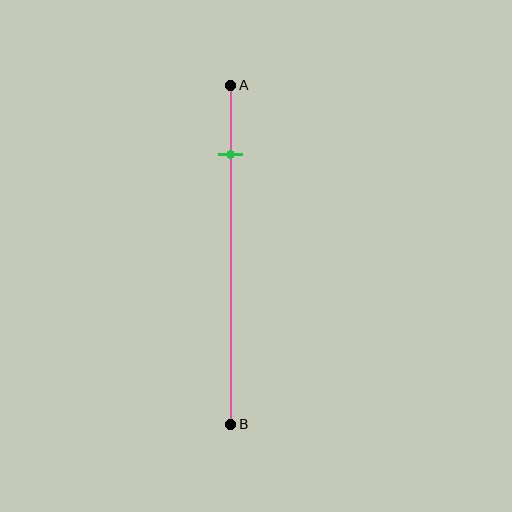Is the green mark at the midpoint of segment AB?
No, the mark is at about 20% from A, not at the 50% midpoint.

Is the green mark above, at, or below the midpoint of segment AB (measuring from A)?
The green mark is above the midpoint of segment AB.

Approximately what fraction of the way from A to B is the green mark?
The green mark is approximately 20% of the way from A to B.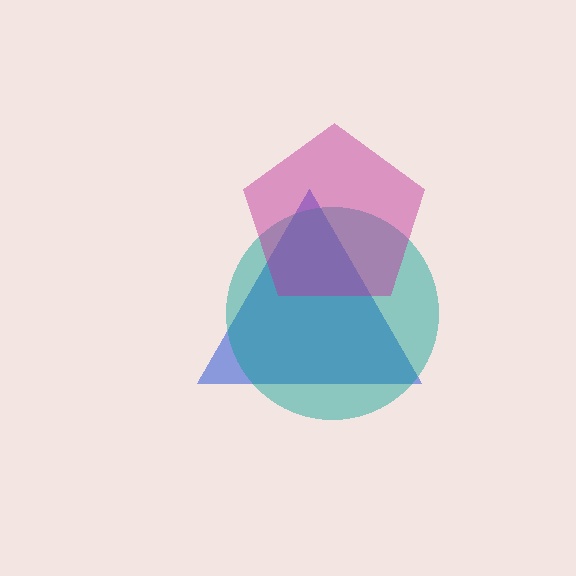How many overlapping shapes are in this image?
There are 3 overlapping shapes in the image.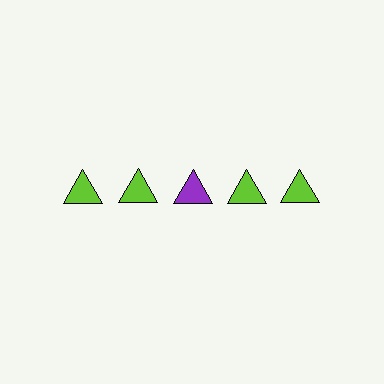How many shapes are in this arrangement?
There are 5 shapes arranged in a grid pattern.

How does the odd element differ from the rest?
It has a different color: purple instead of lime.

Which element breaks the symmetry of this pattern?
The purple triangle in the top row, center column breaks the symmetry. All other shapes are lime triangles.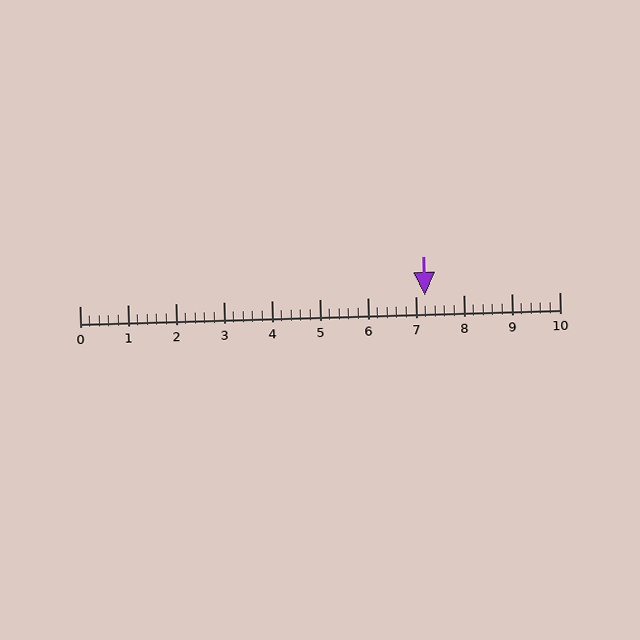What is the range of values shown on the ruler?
The ruler shows values from 0 to 10.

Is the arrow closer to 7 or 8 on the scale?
The arrow is closer to 7.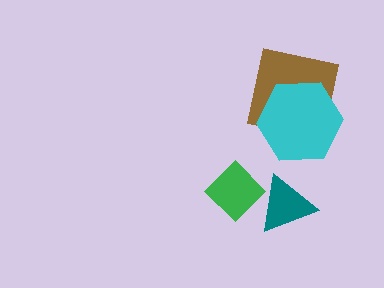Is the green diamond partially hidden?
Yes, it is partially covered by another shape.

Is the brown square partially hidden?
Yes, it is partially covered by another shape.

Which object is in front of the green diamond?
The teal triangle is in front of the green diamond.